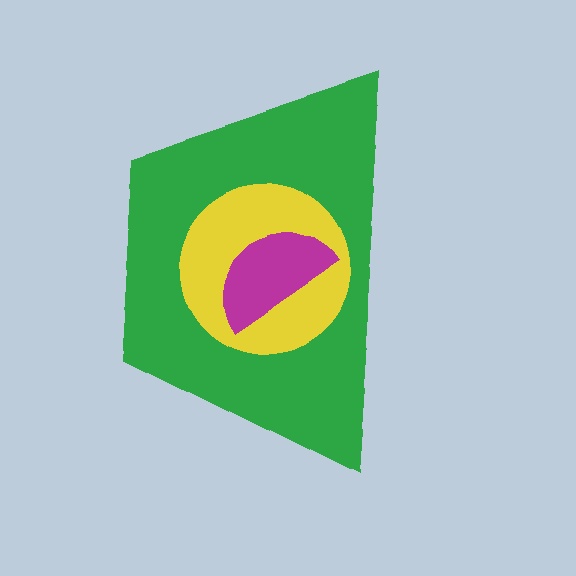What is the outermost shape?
The green trapezoid.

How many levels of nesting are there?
3.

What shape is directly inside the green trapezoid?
The yellow circle.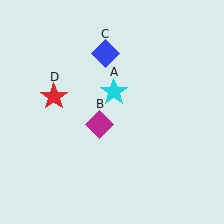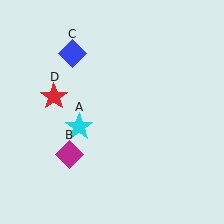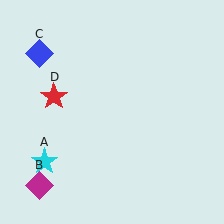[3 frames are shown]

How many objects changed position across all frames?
3 objects changed position: cyan star (object A), magenta diamond (object B), blue diamond (object C).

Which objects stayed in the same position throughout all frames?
Red star (object D) remained stationary.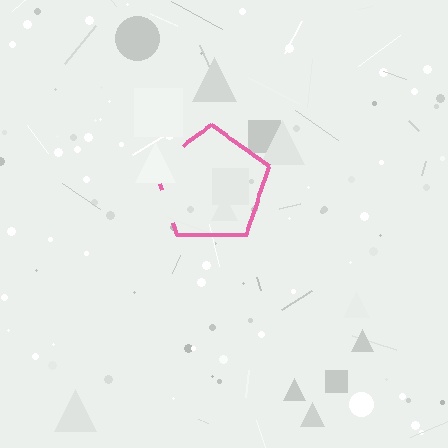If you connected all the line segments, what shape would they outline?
They would outline a pentagon.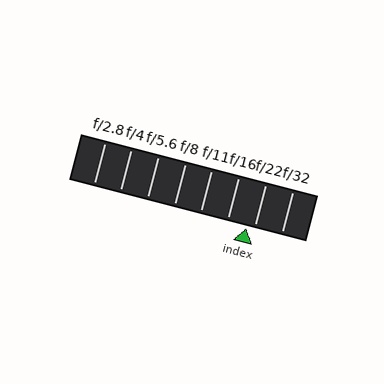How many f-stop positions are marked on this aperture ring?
There are 8 f-stop positions marked.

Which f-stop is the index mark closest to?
The index mark is closest to f/22.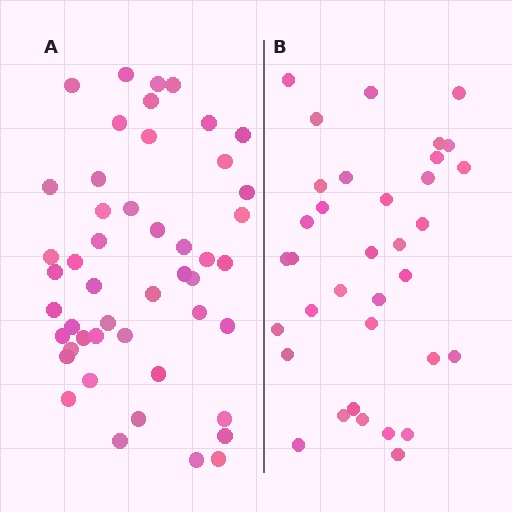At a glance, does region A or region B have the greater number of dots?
Region A (the left region) has more dots.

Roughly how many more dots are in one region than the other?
Region A has approximately 15 more dots than region B.